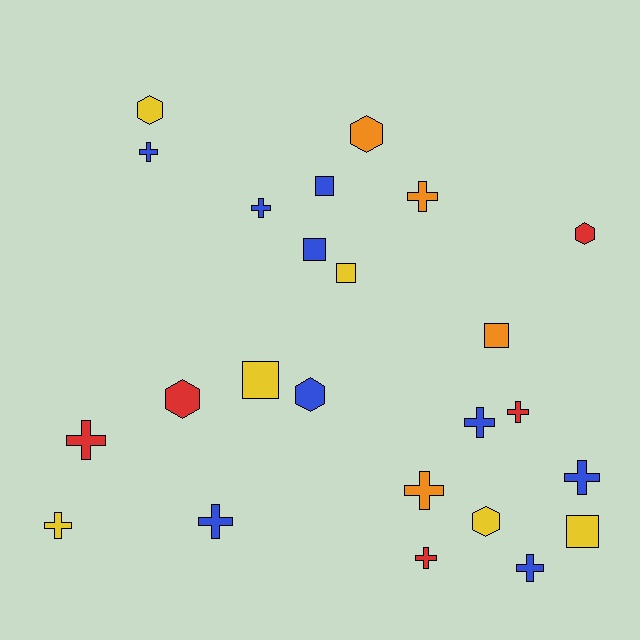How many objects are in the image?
There are 24 objects.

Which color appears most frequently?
Blue, with 9 objects.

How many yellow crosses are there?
There is 1 yellow cross.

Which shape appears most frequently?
Cross, with 12 objects.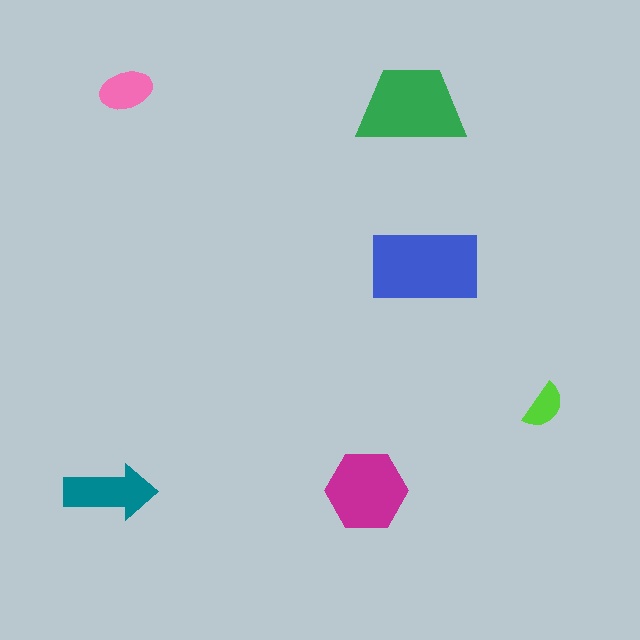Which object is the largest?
The blue rectangle.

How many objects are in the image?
There are 6 objects in the image.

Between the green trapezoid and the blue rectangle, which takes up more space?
The blue rectangle.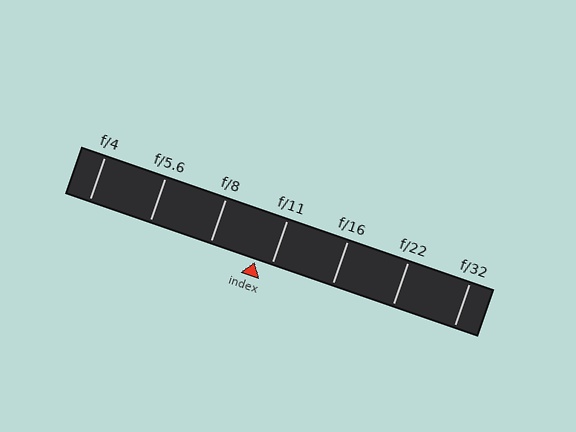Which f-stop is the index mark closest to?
The index mark is closest to f/11.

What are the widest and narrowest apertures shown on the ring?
The widest aperture shown is f/4 and the narrowest is f/32.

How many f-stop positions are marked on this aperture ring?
There are 7 f-stop positions marked.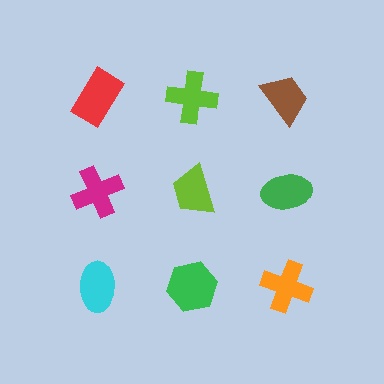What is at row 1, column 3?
A brown trapezoid.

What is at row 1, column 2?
A lime cross.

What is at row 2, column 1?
A magenta cross.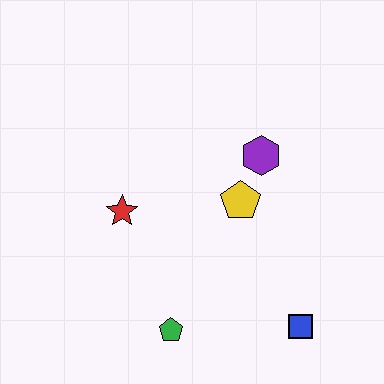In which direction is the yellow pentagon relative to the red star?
The yellow pentagon is to the right of the red star.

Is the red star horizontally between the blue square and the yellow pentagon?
No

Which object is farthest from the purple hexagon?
The green pentagon is farthest from the purple hexagon.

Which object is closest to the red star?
The yellow pentagon is closest to the red star.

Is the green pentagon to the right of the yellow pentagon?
No